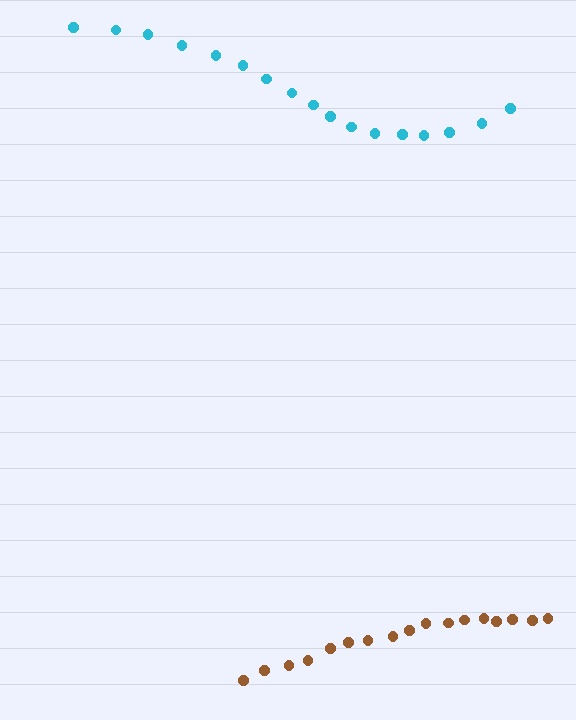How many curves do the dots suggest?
There are 2 distinct paths.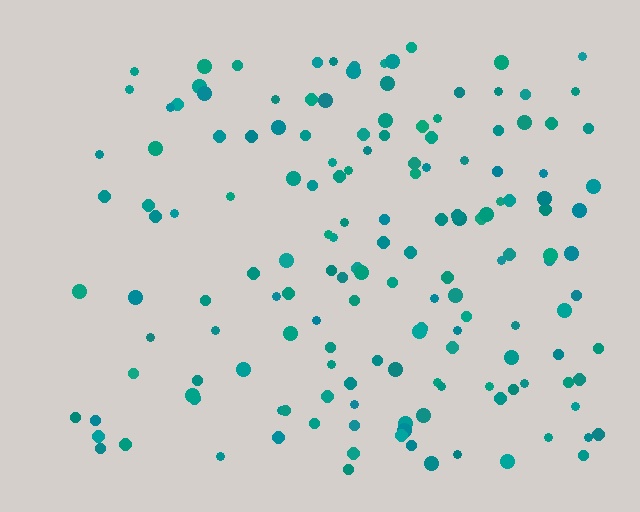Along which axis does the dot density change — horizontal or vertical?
Horizontal.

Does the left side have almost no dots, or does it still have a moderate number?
Still a moderate number, just noticeably fewer than the right.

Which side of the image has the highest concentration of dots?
The right.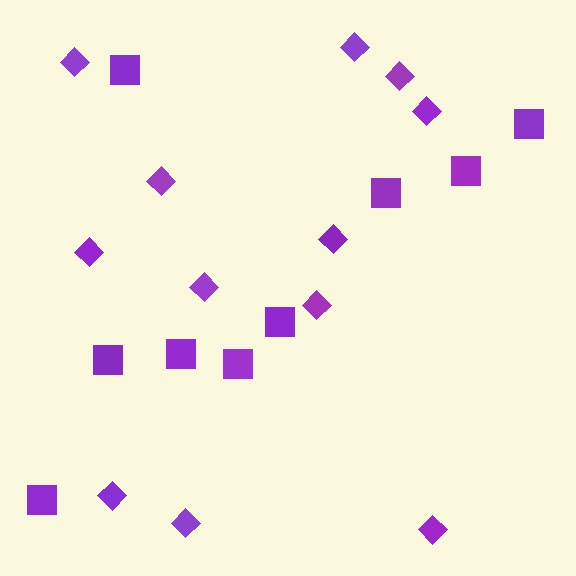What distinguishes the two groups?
There are 2 groups: one group of diamonds (12) and one group of squares (9).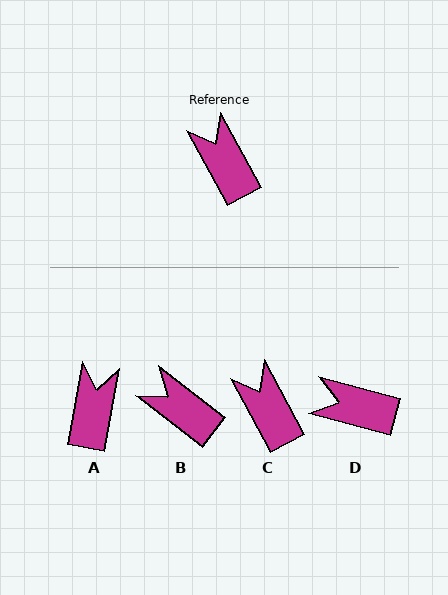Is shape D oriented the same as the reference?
No, it is off by about 47 degrees.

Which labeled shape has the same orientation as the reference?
C.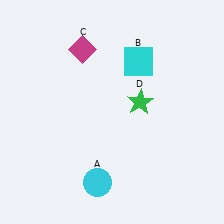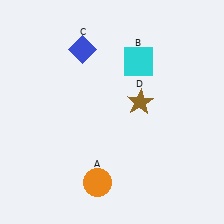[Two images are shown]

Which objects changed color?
A changed from cyan to orange. C changed from magenta to blue. D changed from green to brown.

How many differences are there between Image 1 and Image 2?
There are 3 differences between the two images.